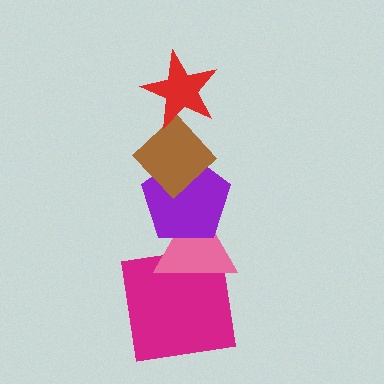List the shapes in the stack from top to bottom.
From top to bottom: the red star, the brown diamond, the purple pentagon, the pink triangle, the magenta square.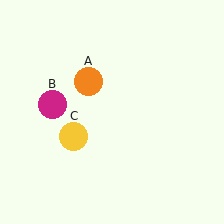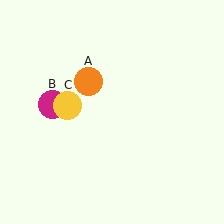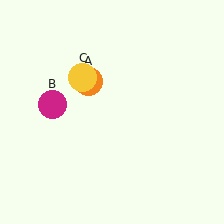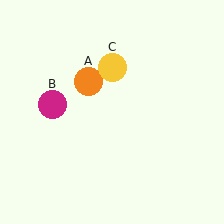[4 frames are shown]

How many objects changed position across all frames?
1 object changed position: yellow circle (object C).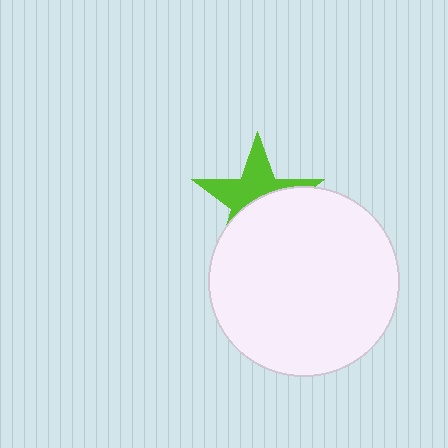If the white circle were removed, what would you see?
You would see the complete lime star.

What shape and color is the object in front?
The object in front is a white circle.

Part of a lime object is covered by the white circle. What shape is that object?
It is a star.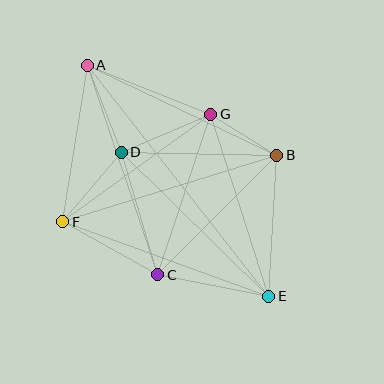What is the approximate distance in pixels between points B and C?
The distance between B and C is approximately 169 pixels.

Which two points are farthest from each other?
Points A and E are farthest from each other.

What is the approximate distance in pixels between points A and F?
The distance between A and F is approximately 158 pixels.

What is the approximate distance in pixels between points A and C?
The distance between A and C is approximately 221 pixels.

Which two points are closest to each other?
Points B and G are closest to each other.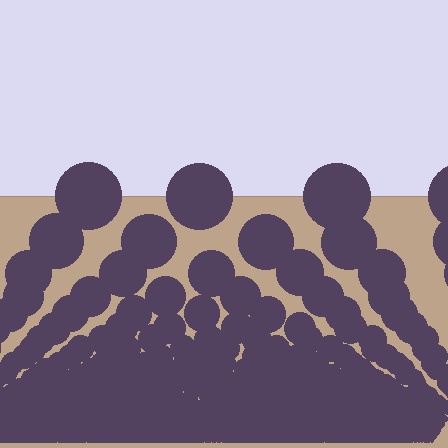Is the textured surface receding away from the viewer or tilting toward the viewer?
The surface appears to tilt toward the viewer. Texture elements get larger and sparser toward the top.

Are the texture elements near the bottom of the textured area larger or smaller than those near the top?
Smaller. The gradient is inverted — elements near the bottom are smaller and denser.